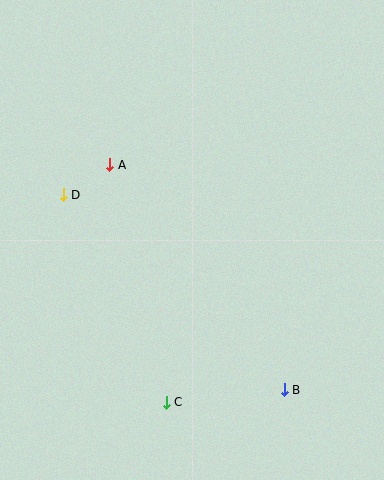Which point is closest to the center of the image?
Point A at (110, 165) is closest to the center.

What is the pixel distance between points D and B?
The distance between D and B is 295 pixels.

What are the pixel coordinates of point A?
Point A is at (110, 165).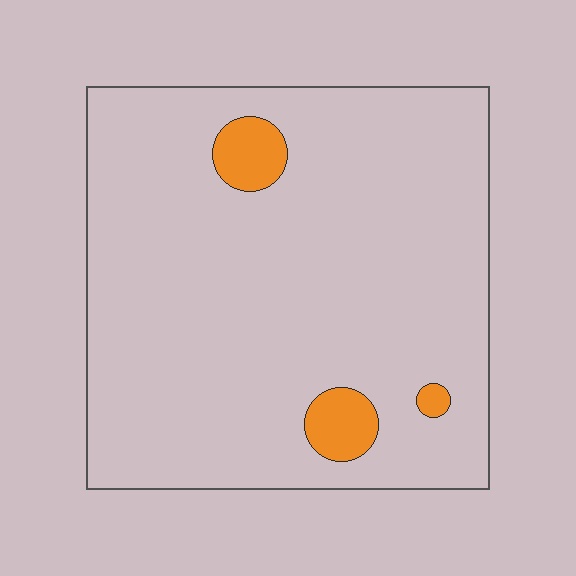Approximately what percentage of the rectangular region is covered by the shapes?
Approximately 5%.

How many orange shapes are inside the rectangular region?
3.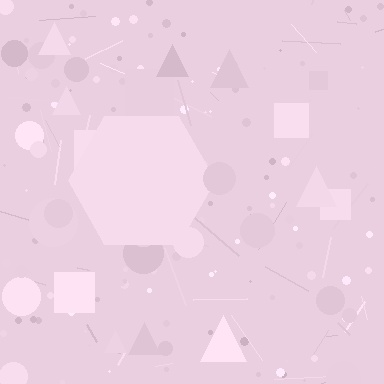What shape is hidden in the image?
A hexagon is hidden in the image.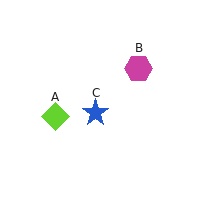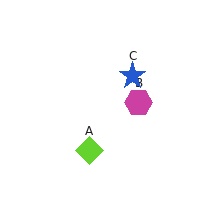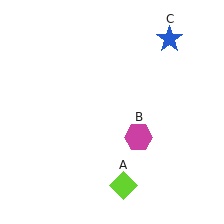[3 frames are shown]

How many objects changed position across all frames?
3 objects changed position: lime diamond (object A), magenta hexagon (object B), blue star (object C).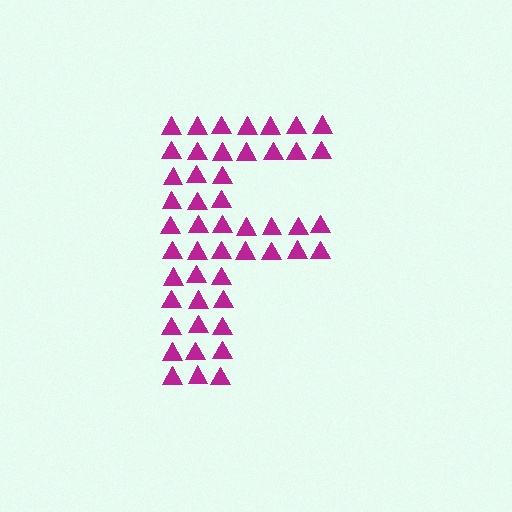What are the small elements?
The small elements are triangles.